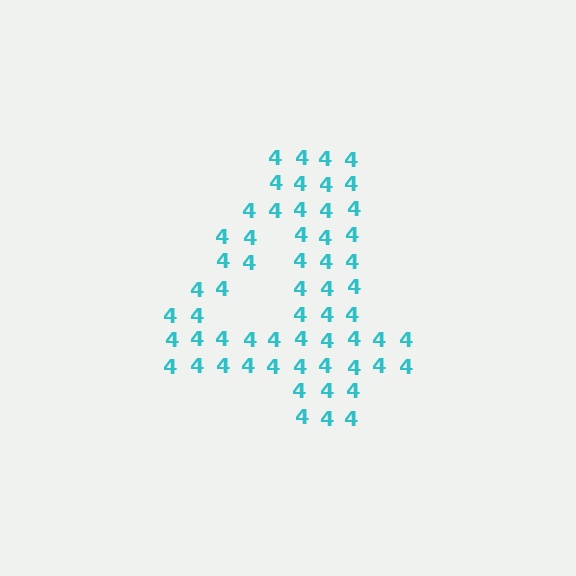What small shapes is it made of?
It is made of small digit 4's.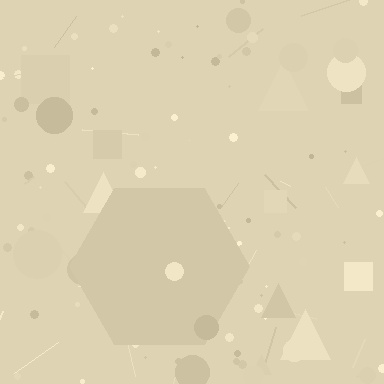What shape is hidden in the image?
A hexagon is hidden in the image.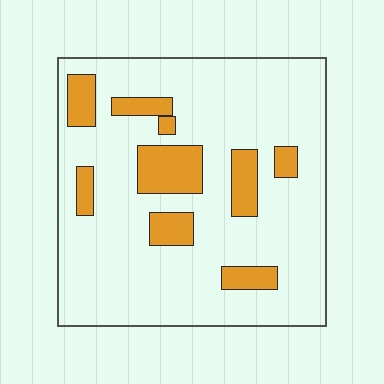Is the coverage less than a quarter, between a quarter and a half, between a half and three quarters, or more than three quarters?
Less than a quarter.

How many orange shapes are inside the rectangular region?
9.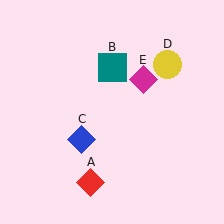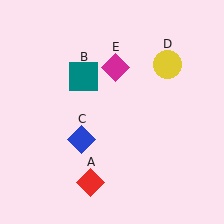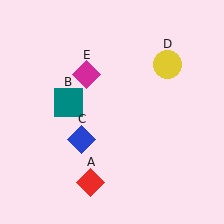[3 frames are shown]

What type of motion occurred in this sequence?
The teal square (object B), magenta diamond (object E) rotated counterclockwise around the center of the scene.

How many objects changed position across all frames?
2 objects changed position: teal square (object B), magenta diamond (object E).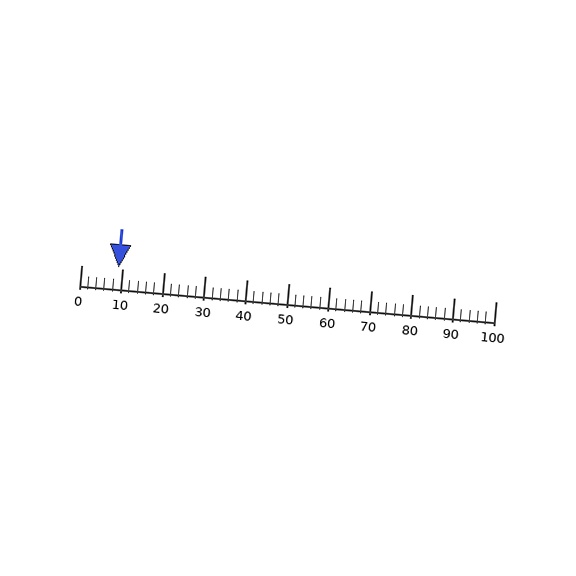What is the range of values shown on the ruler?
The ruler shows values from 0 to 100.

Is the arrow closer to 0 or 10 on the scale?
The arrow is closer to 10.